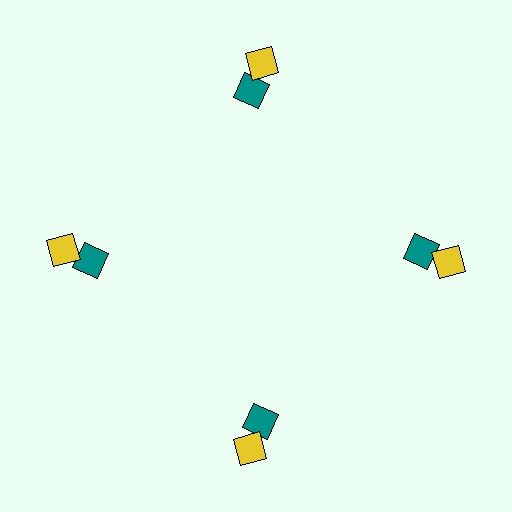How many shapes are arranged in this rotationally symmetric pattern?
There are 8 shapes, arranged in 4 groups of 2.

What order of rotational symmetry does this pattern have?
This pattern has 4-fold rotational symmetry.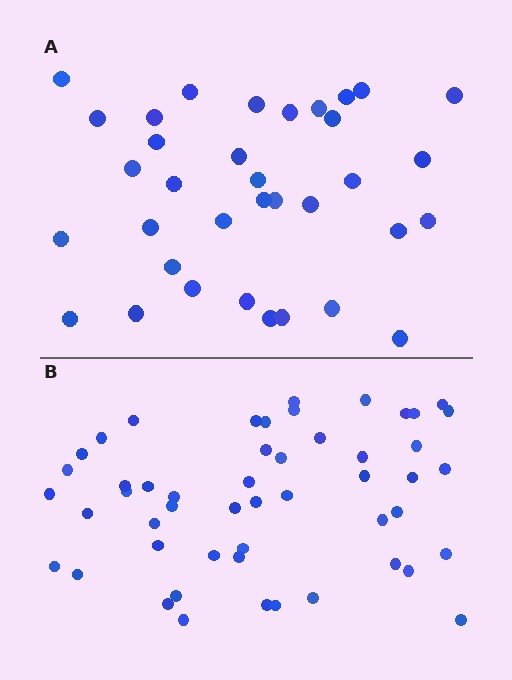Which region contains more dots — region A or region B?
Region B (the bottom region) has more dots.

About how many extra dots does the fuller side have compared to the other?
Region B has approximately 15 more dots than region A.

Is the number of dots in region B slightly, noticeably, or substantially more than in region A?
Region B has substantially more. The ratio is roughly 1.5 to 1.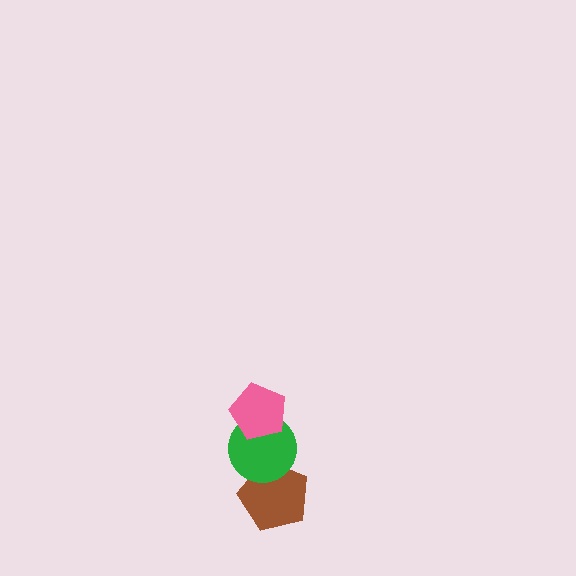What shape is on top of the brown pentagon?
The green circle is on top of the brown pentagon.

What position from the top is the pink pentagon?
The pink pentagon is 1st from the top.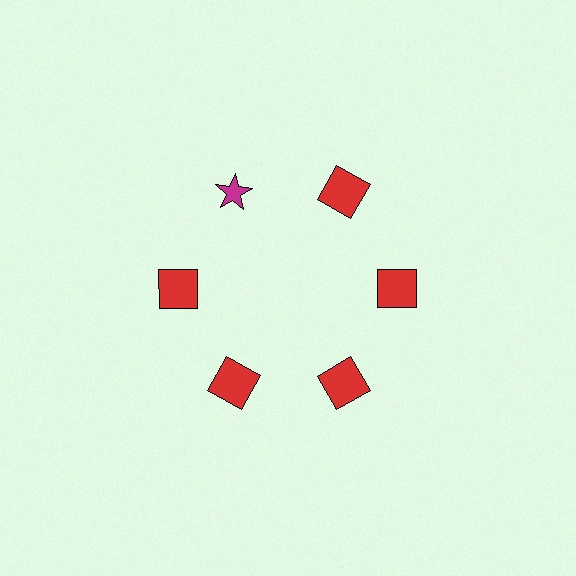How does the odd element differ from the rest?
It differs in both color (magenta instead of red) and shape (star instead of square).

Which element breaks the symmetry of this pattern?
The magenta star at roughly the 11 o'clock position breaks the symmetry. All other shapes are red squares.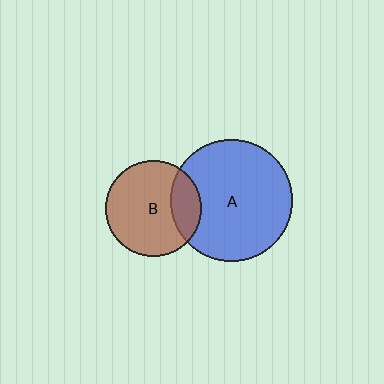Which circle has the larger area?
Circle A (blue).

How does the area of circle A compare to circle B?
Approximately 1.6 times.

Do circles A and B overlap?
Yes.